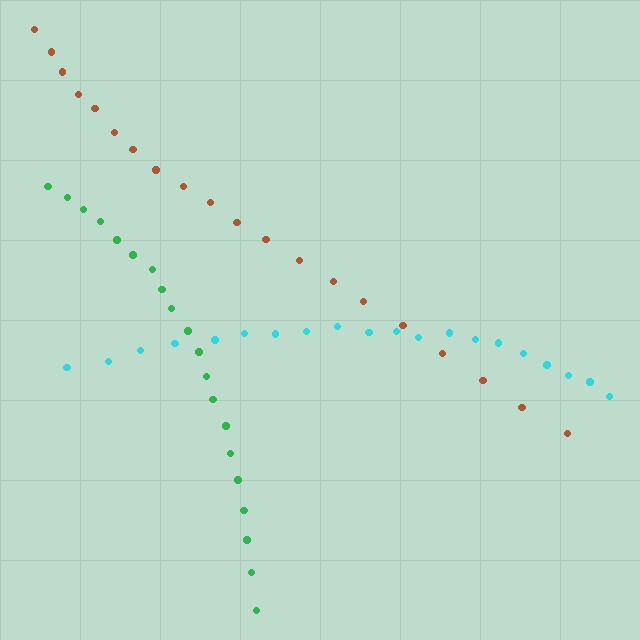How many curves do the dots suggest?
There are 3 distinct paths.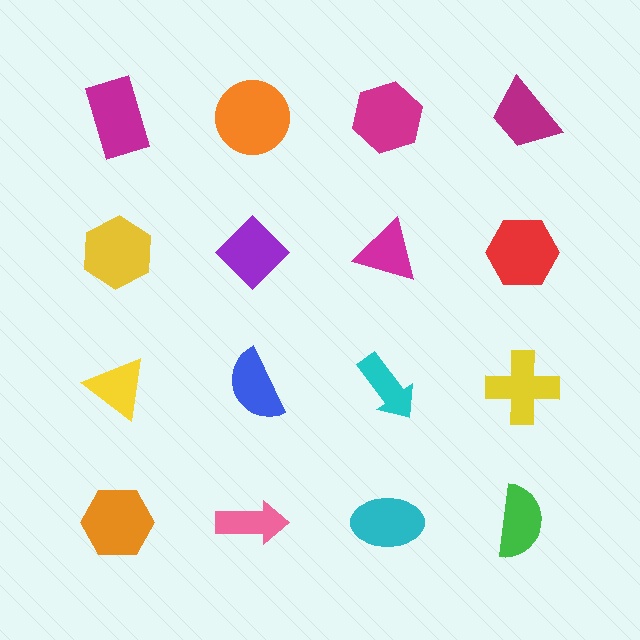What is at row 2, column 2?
A purple diamond.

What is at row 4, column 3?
A cyan ellipse.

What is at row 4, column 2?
A pink arrow.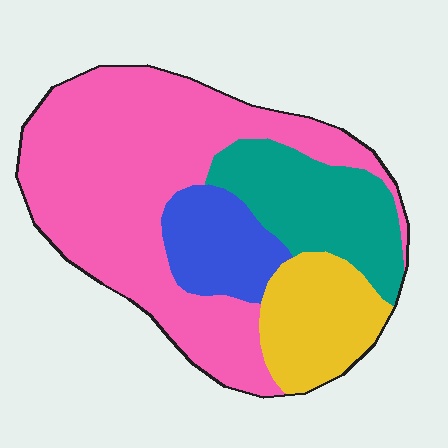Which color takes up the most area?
Pink, at roughly 55%.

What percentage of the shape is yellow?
Yellow covers roughly 15% of the shape.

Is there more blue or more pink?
Pink.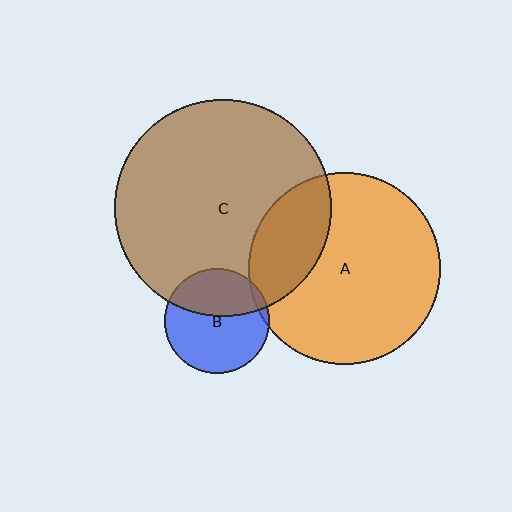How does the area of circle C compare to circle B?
Approximately 4.3 times.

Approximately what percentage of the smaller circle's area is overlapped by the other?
Approximately 40%.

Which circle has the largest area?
Circle C (brown).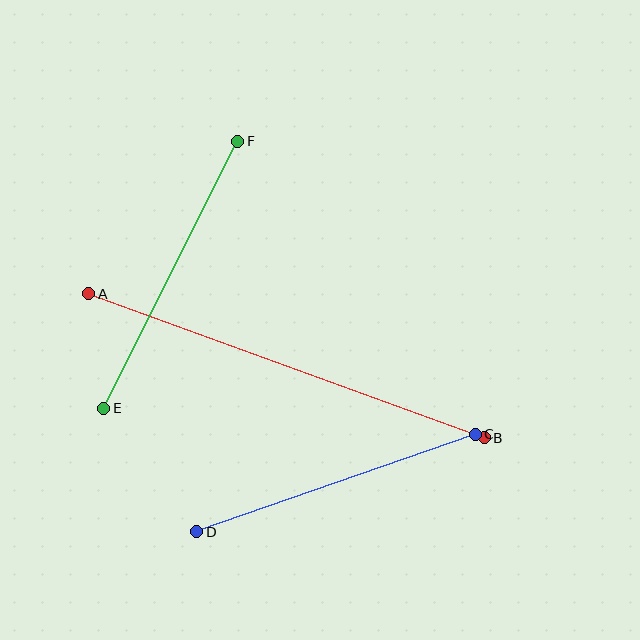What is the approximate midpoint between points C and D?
The midpoint is at approximately (336, 483) pixels.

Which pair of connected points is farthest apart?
Points A and B are farthest apart.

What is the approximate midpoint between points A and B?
The midpoint is at approximately (287, 366) pixels.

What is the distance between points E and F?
The distance is approximately 299 pixels.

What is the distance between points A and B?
The distance is approximately 421 pixels.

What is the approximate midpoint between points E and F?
The midpoint is at approximately (171, 275) pixels.